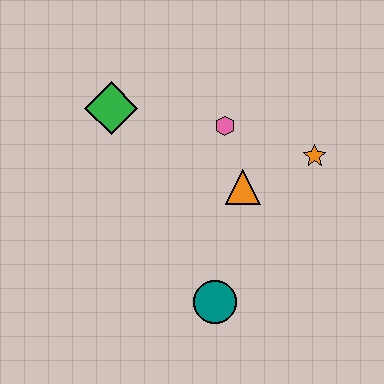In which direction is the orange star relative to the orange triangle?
The orange star is to the right of the orange triangle.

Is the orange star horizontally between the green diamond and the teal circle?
No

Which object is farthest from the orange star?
The green diamond is farthest from the orange star.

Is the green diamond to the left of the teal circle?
Yes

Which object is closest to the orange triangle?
The pink hexagon is closest to the orange triangle.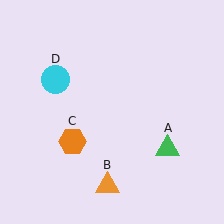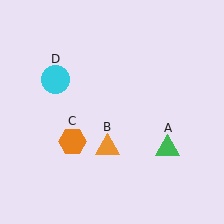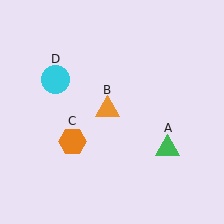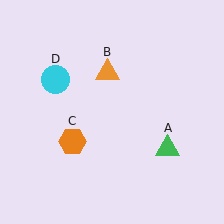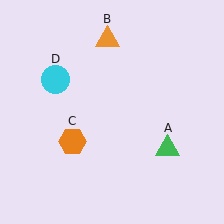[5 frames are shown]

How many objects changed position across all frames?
1 object changed position: orange triangle (object B).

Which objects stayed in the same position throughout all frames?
Green triangle (object A) and orange hexagon (object C) and cyan circle (object D) remained stationary.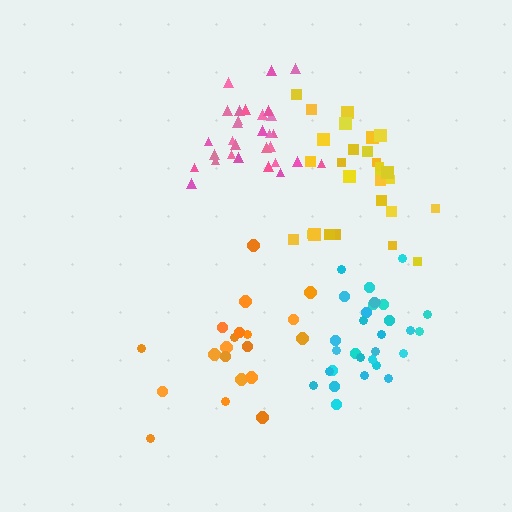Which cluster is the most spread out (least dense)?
Orange.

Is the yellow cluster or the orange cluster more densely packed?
Yellow.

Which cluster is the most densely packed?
Pink.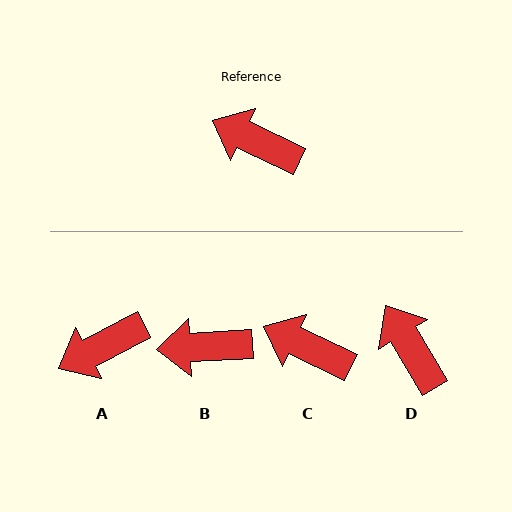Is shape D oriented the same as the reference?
No, it is off by about 34 degrees.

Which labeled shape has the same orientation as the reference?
C.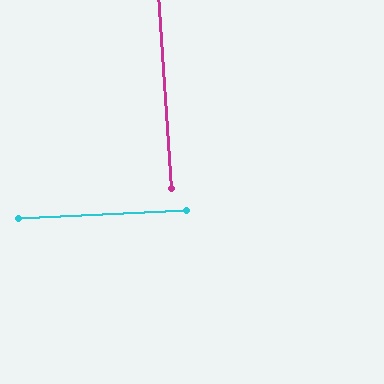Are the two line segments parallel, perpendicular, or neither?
Perpendicular — they meet at approximately 89°.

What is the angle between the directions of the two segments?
Approximately 89 degrees.